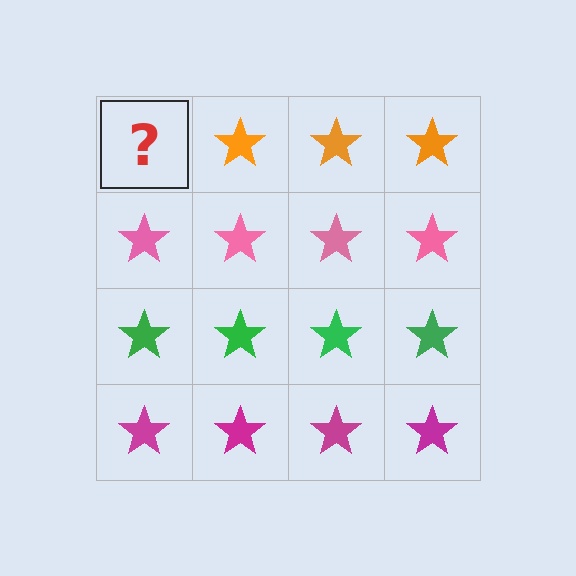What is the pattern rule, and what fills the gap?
The rule is that each row has a consistent color. The gap should be filled with an orange star.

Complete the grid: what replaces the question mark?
The question mark should be replaced with an orange star.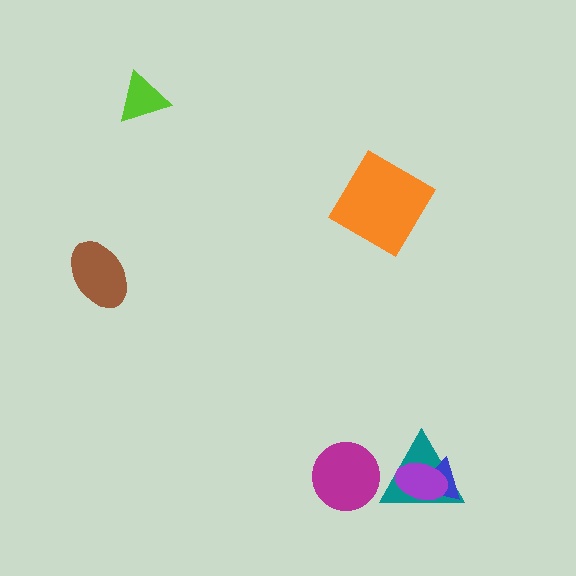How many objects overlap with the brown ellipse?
0 objects overlap with the brown ellipse.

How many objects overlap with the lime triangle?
0 objects overlap with the lime triangle.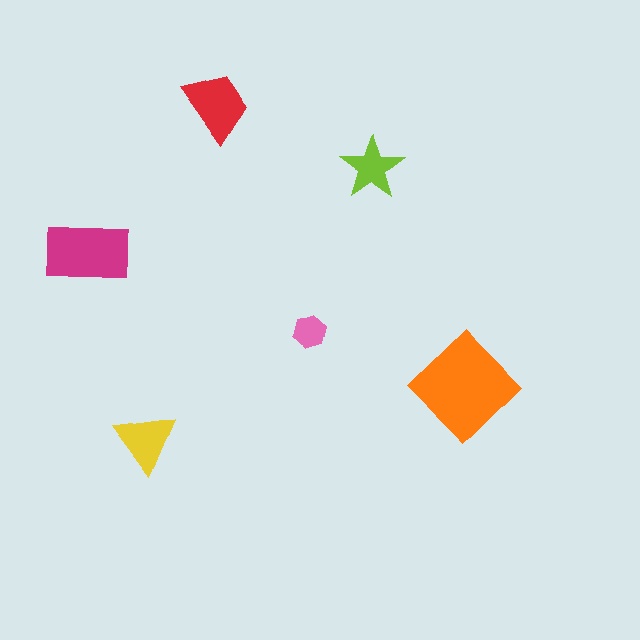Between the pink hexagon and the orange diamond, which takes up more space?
The orange diamond.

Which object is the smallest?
The pink hexagon.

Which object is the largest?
The orange diamond.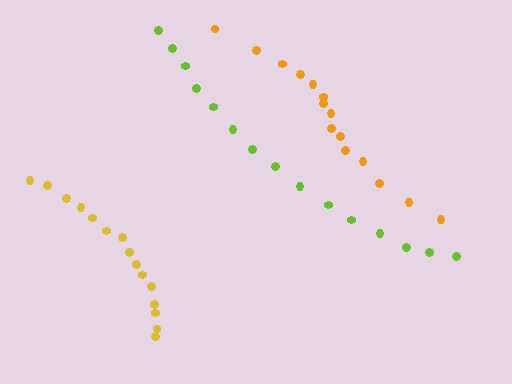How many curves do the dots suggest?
There are 3 distinct paths.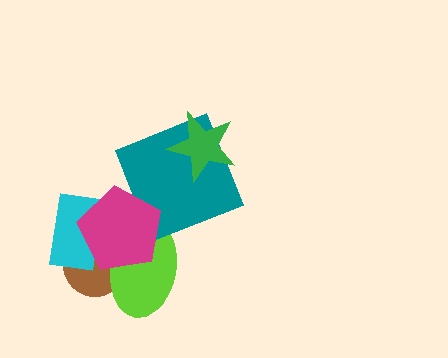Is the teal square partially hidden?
Yes, it is partially covered by another shape.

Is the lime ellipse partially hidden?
Yes, it is partially covered by another shape.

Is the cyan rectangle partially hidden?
Yes, it is partially covered by another shape.